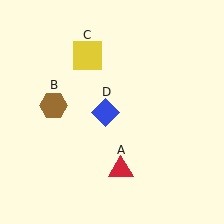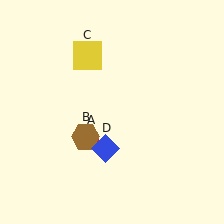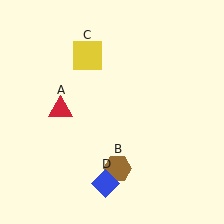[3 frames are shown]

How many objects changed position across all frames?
3 objects changed position: red triangle (object A), brown hexagon (object B), blue diamond (object D).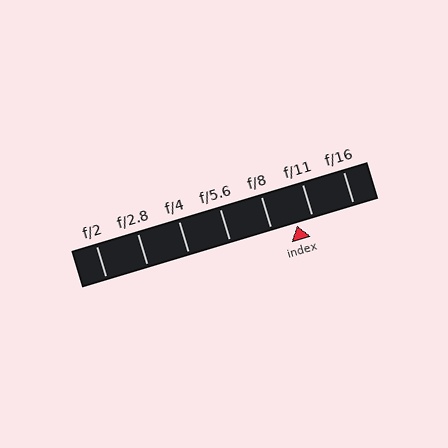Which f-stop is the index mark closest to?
The index mark is closest to f/11.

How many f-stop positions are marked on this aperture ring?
There are 7 f-stop positions marked.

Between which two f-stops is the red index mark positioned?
The index mark is between f/8 and f/11.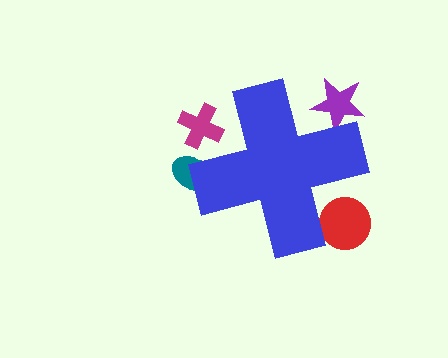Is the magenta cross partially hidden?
Yes, the magenta cross is partially hidden behind the blue cross.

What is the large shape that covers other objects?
A blue cross.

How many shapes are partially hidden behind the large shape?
4 shapes are partially hidden.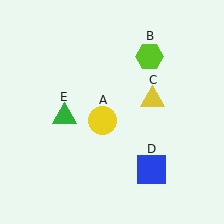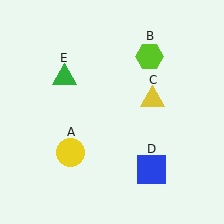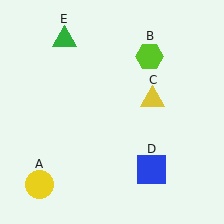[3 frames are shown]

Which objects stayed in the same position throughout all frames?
Lime hexagon (object B) and yellow triangle (object C) and blue square (object D) remained stationary.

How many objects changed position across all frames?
2 objects changed position: yellow circle (object A), green triangle (object E).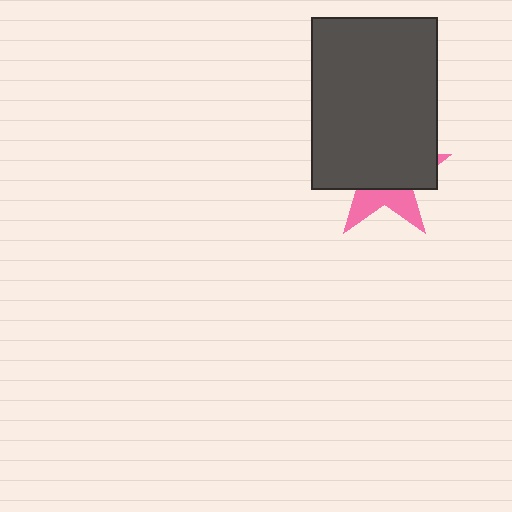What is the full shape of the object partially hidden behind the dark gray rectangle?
The partially hidden object is a pink star.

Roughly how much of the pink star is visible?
A small part of it is visible (roughly 33%).